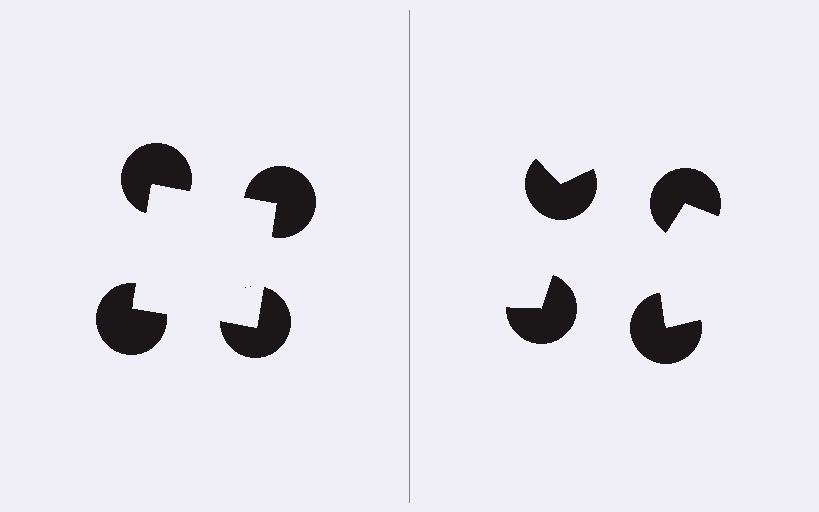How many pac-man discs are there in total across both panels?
8 — 4 on each side.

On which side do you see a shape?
An illusory square appears on the left side. On the right side the wedge cuts are rotated, so no coherent shape forms.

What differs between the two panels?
The pac-man discs are positioned identically on both sides; only the wedge orientations differ. On the left they align to a square; on the right they are misaligned.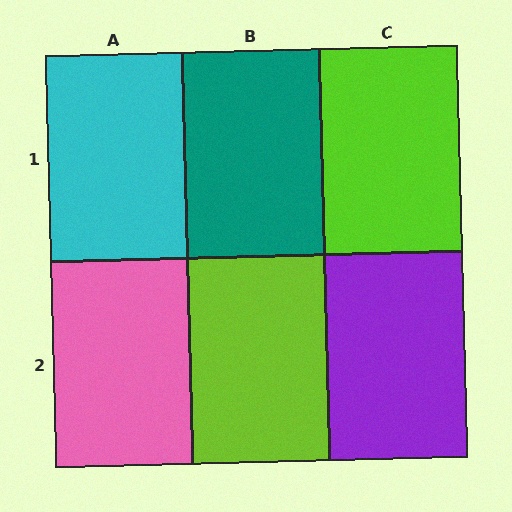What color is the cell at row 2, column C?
Purple.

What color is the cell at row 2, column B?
Lime.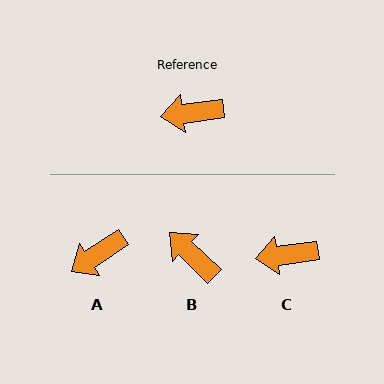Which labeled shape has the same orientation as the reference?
C.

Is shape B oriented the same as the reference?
No, it is off by about 52 degrees.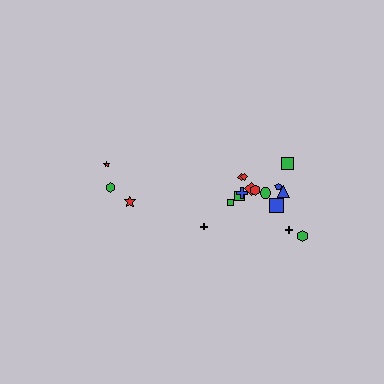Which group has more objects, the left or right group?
The right group.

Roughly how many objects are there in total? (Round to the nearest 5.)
Roughly 20 objects in total.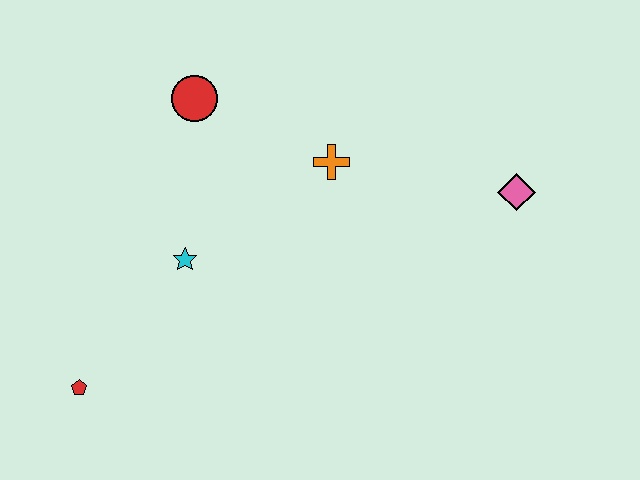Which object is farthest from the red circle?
The pink diamond is farthest from the red circle.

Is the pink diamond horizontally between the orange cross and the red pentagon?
No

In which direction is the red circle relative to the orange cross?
The red circle is to the left of the orange cross.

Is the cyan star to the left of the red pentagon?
No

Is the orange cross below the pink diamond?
No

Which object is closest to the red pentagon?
The cyan star is closest to the red pentagon.